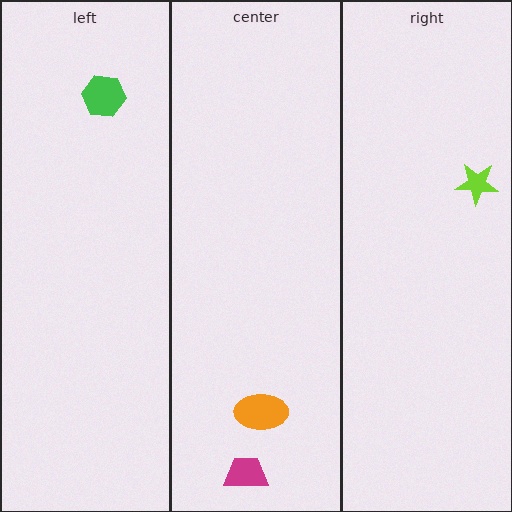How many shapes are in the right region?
1.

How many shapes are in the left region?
1.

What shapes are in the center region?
The orange ellipse, the magenta trapezoid.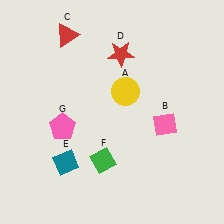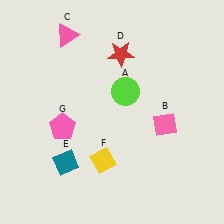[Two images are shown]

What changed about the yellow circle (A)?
In Image 1, A is yellow. In Image 2, it changed to lime.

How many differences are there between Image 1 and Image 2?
There are 3 differences between the two images.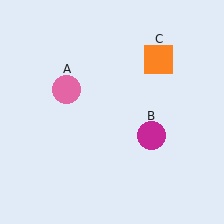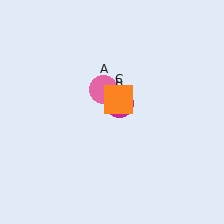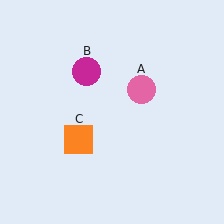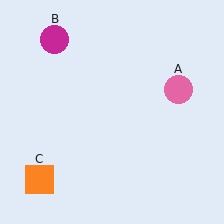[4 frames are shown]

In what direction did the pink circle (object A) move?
The pink circle (object A) moved right.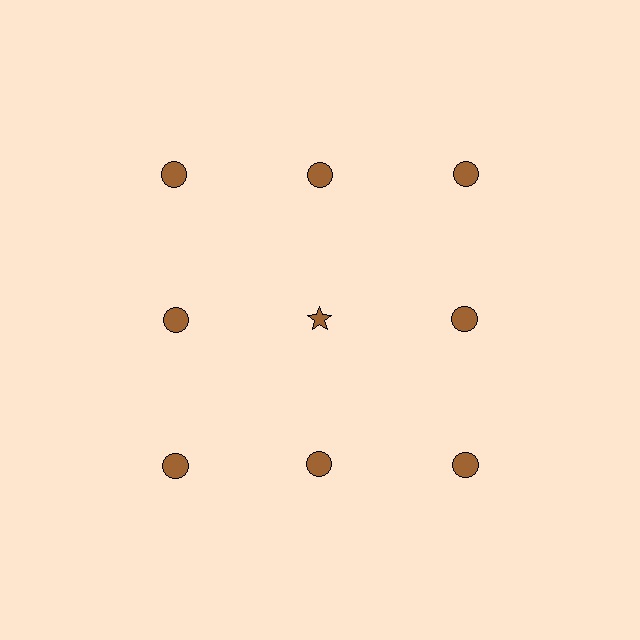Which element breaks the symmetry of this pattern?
The brown star in the second row, second from left column breaks the symmetry. All other shapes are brown circles.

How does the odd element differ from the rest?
It has a different shape: star instead of circle.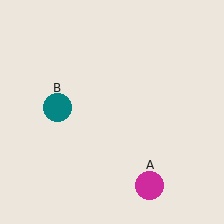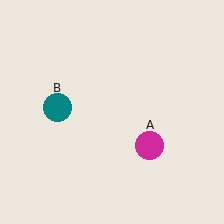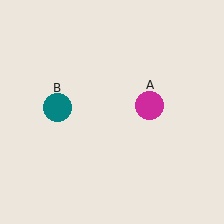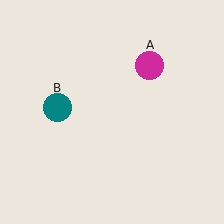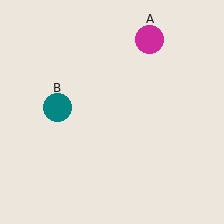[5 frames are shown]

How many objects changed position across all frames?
1 object changed position: magenta circle (object A).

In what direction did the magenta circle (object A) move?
The magenta circle (object A) moved up.